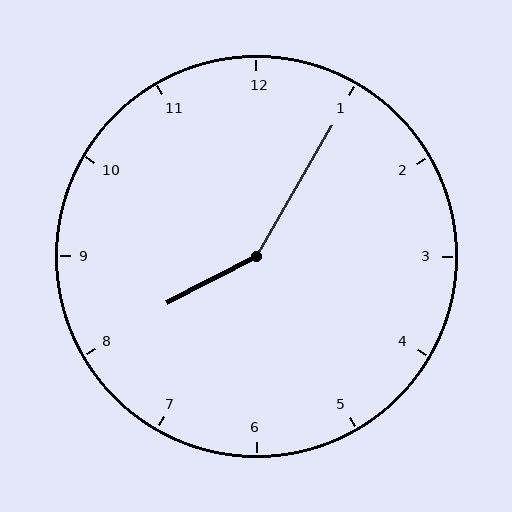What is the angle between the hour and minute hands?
Approximately 148 degrees.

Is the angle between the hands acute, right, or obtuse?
It is obtuse.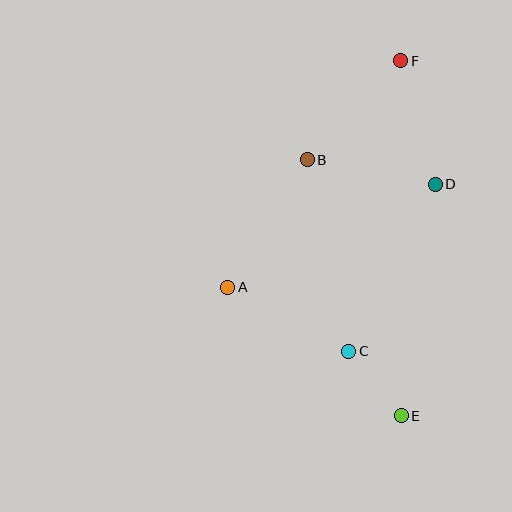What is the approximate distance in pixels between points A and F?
The distance between A and F is approximately 285 pixels.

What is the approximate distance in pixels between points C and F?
The distance between C and F is approximately 295 pixels.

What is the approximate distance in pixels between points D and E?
The distance between D and E is approximately 234 pixels.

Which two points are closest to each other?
Points C and E are closest to each other.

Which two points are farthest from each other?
Points E and F are farthest from each other.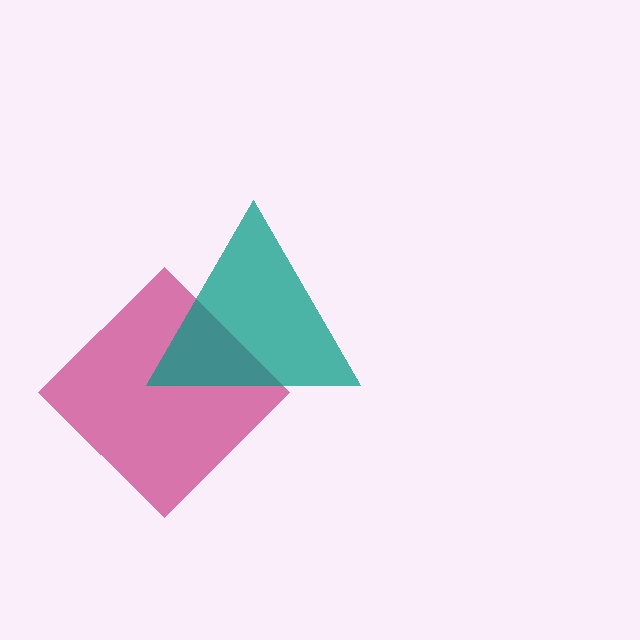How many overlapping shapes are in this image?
There are 2 overlapping shapes in the image.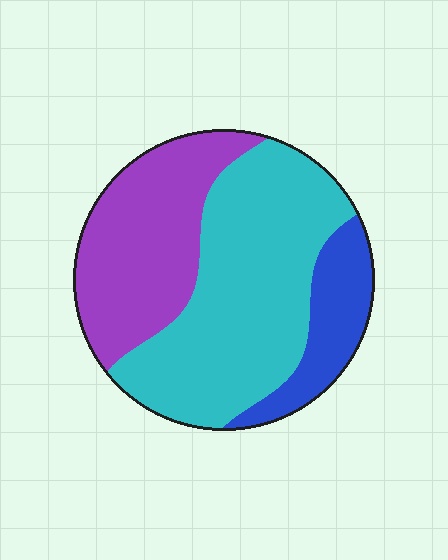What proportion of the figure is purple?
Purple takes up about one third (1/3) of the figure.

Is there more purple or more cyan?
Cyan.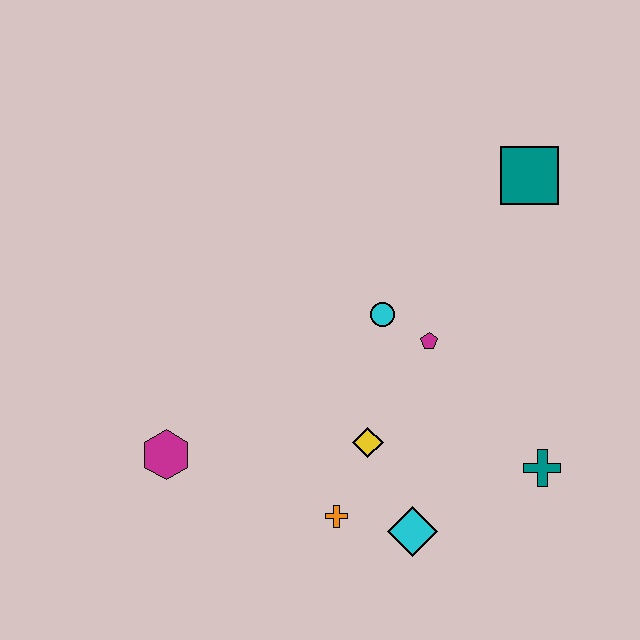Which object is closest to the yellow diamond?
The orange cross is closest to the yellow diamond.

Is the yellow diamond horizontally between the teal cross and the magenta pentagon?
No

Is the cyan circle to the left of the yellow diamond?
No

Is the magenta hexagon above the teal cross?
Yes